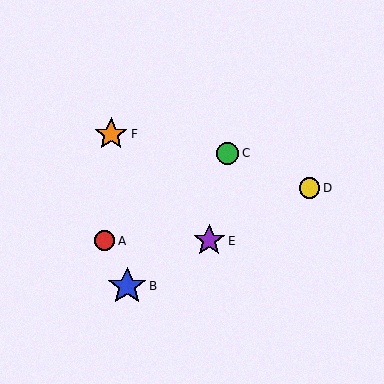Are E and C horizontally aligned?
No, E is at y≈241 and C is at y≈153.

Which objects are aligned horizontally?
Objects A, E are aligned horizontally.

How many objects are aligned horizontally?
2 objects (A, E) are aligned horizontally.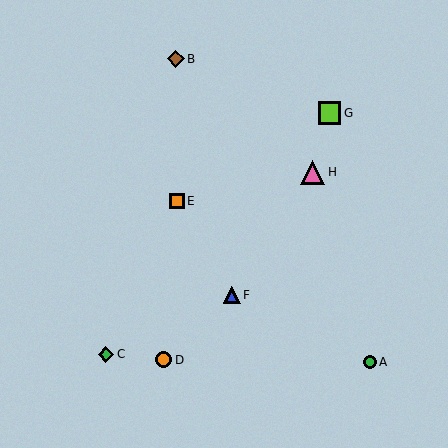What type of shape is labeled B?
Shape B is a brown diamond.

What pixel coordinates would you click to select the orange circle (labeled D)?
Click at (164, 360) to select the orange circle D.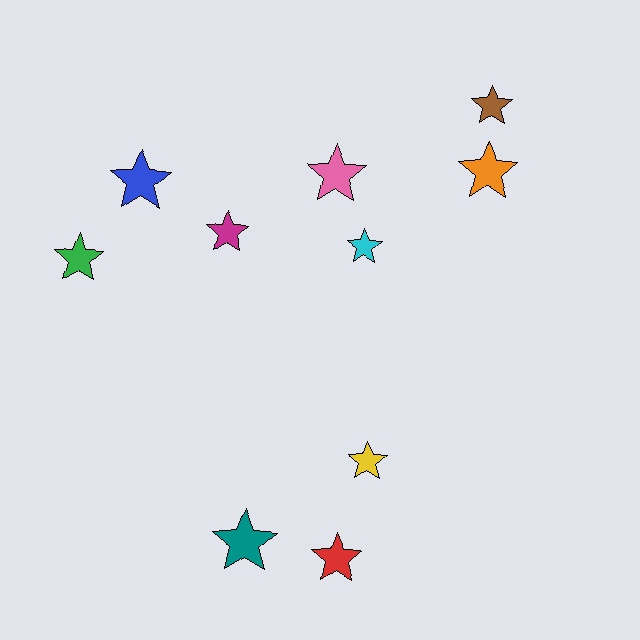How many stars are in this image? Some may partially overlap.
There are 10 stars.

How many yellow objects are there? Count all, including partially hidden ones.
There is 1 yellow object.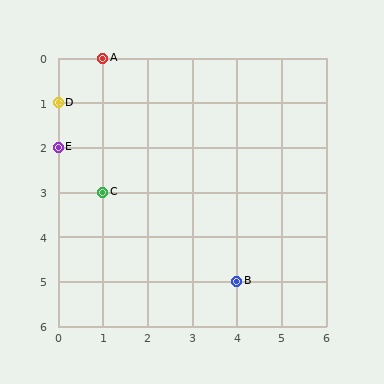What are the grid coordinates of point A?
Point A is at grid coordinates (1, 0).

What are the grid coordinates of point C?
Point C is at grid coordinates (1, 3).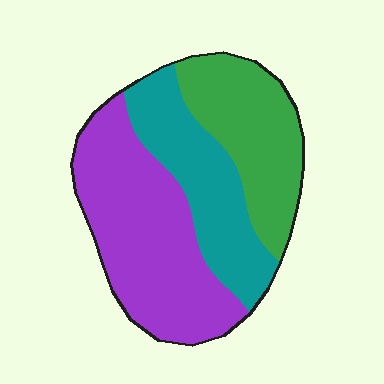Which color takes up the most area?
Purple, at roughly 45%.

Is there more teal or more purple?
Purple.